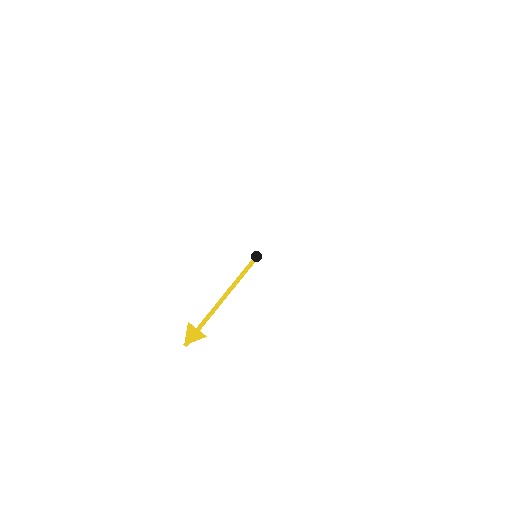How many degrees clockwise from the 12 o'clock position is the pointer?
Approximately 219 degrees.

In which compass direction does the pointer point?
Southwest.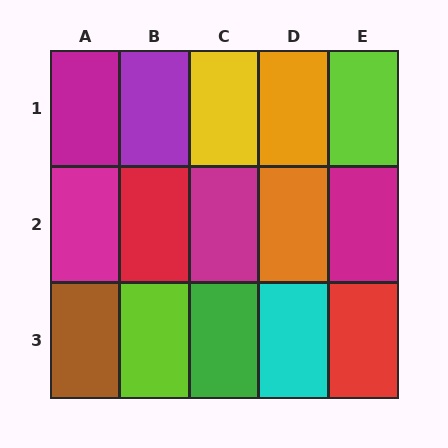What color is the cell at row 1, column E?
Lime.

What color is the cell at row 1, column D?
Orange.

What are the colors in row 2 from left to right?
Magenta, red, magenta, orange, magenta.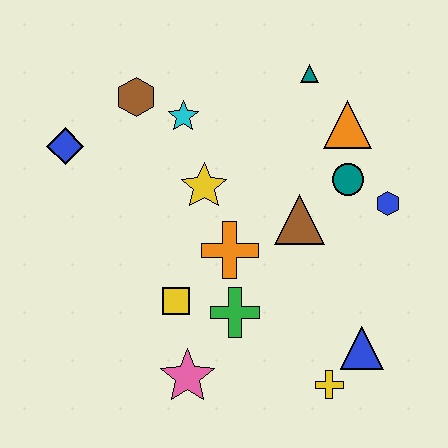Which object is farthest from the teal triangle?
The pink star is farthest from the teal triangle.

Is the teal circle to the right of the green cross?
Yes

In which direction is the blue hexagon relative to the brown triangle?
The blue hexagon is to the right of the brown triangle.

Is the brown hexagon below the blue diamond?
No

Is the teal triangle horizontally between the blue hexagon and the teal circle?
No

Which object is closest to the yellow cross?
The blue triangle is closest to the yellow cross.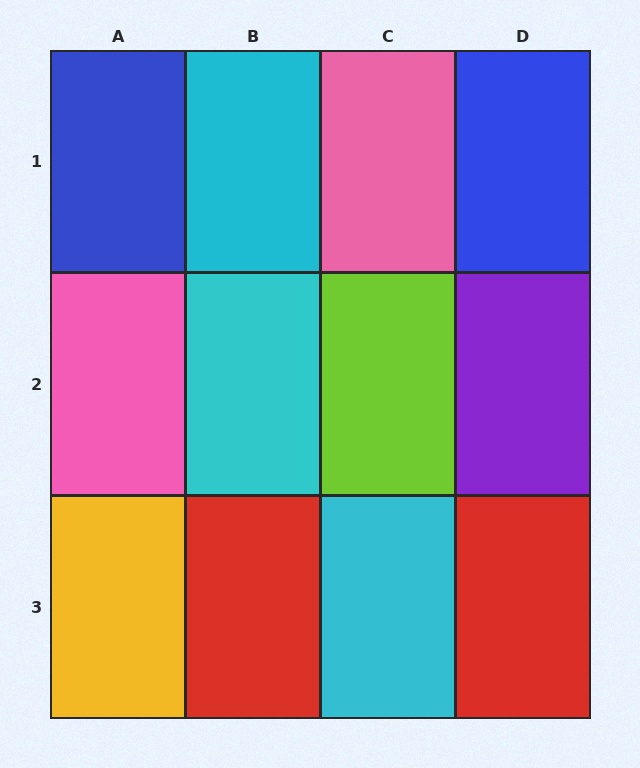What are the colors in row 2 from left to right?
Pink, cyan, lime, purple.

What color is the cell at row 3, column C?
Cyan.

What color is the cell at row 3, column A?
Yellow.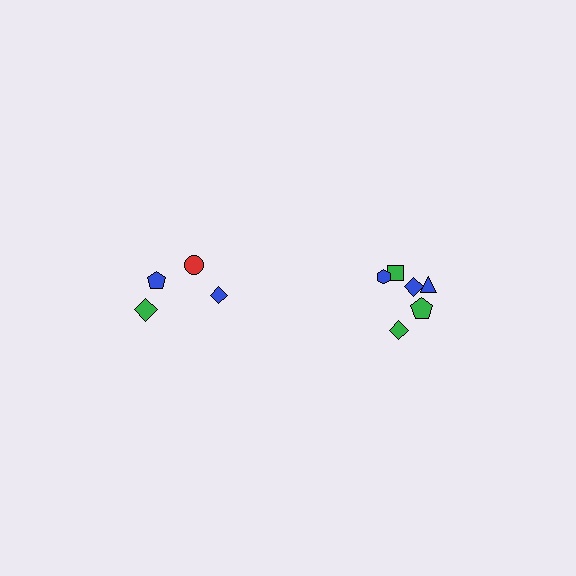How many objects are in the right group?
There are 6 objects.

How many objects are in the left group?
There are 4 objects.